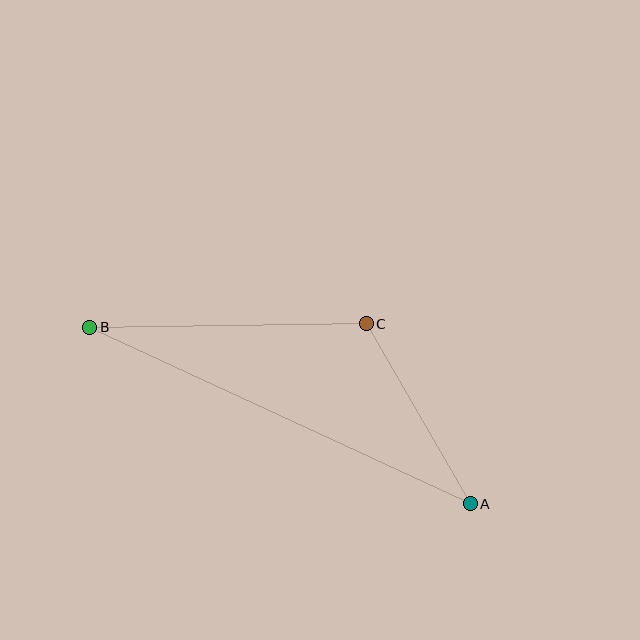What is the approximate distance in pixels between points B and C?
The distance between B and C is approximately 276 pixels.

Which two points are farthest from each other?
Points A and B are farthest from each other.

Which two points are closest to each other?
Points A and C are closest to each other.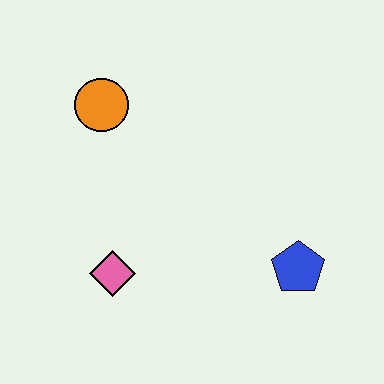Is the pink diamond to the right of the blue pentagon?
No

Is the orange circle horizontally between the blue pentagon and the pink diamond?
No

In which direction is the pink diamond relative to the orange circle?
The pink diamond is below the orange circle.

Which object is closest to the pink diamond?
The orange circle is closest to the pink diamond.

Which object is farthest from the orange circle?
The blue pentagon is farthest from the orange circle.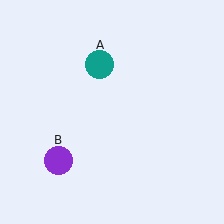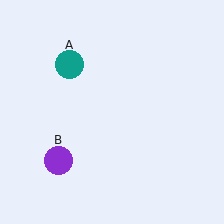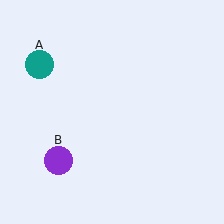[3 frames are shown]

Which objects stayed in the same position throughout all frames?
Purple circle (object B) remained stationary.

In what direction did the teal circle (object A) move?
The teal circle (object A) moved left.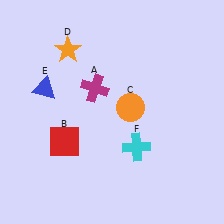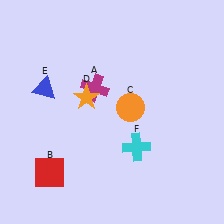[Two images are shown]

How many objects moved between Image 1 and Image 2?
2 objects moved between the two images.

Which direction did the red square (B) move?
The red square (B) moved down.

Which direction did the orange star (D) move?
The orange star (D) moved down.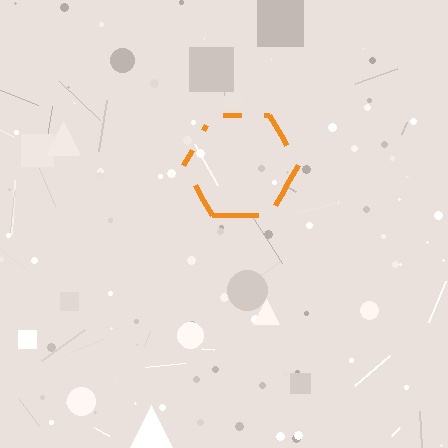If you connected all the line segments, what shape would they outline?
They would outline a hexagon.